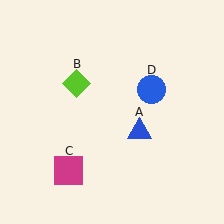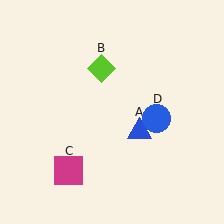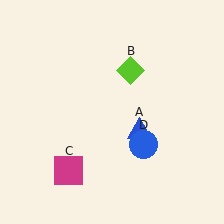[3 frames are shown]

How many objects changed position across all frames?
2 objects changed position: lime diamond (object B), blue circle (object D).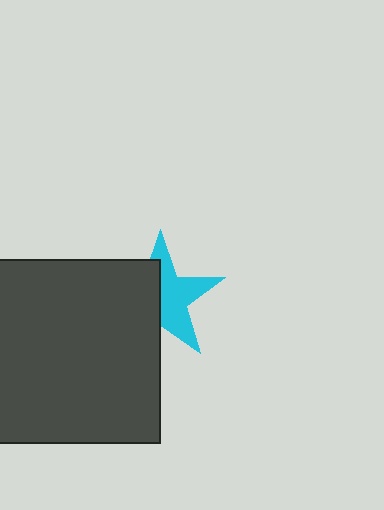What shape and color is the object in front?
The object in front is a dark gray square.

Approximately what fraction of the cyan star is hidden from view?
Roughly 48% of the cyan star is hidden behind the dark gray square.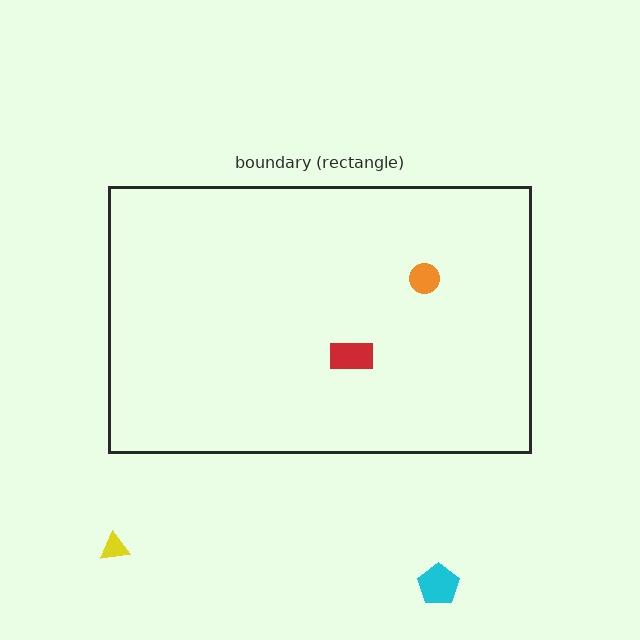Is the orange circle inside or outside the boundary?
Inside.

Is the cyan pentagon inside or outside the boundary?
Outside.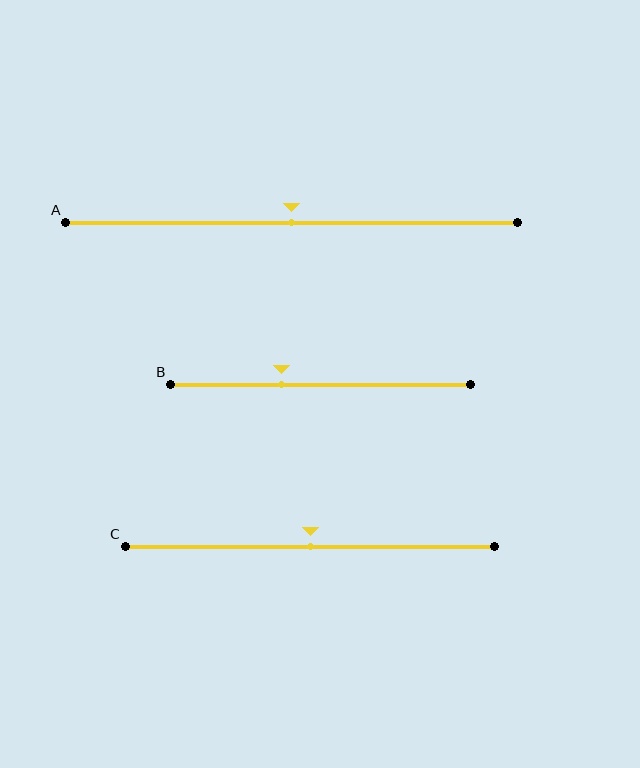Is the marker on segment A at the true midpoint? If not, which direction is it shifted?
Yes, the marker on segment A is at the true midpoint.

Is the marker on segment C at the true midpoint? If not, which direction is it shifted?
Yes, the marker on segment C is at the true midpoint.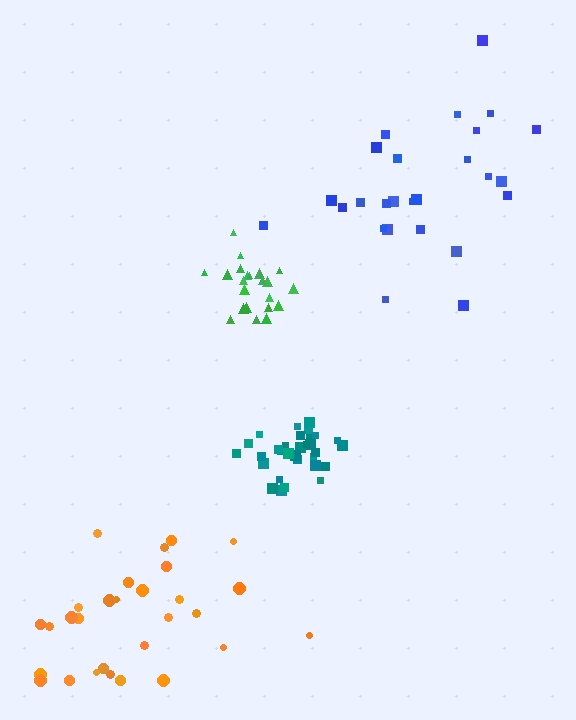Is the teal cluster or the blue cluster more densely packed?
Teal.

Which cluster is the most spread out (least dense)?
Blue.